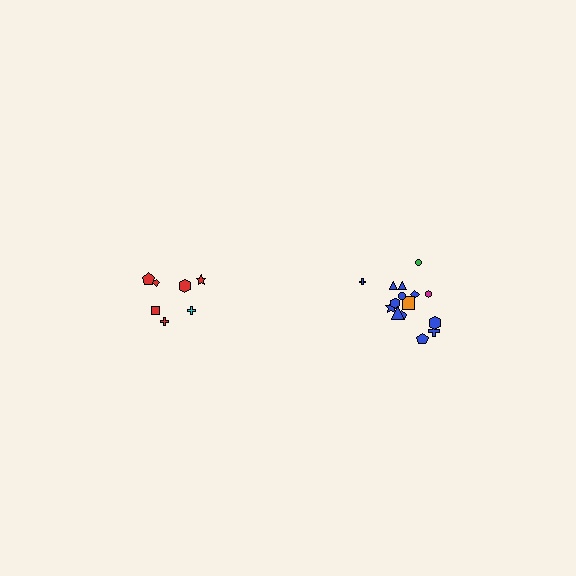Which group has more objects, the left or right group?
The right group.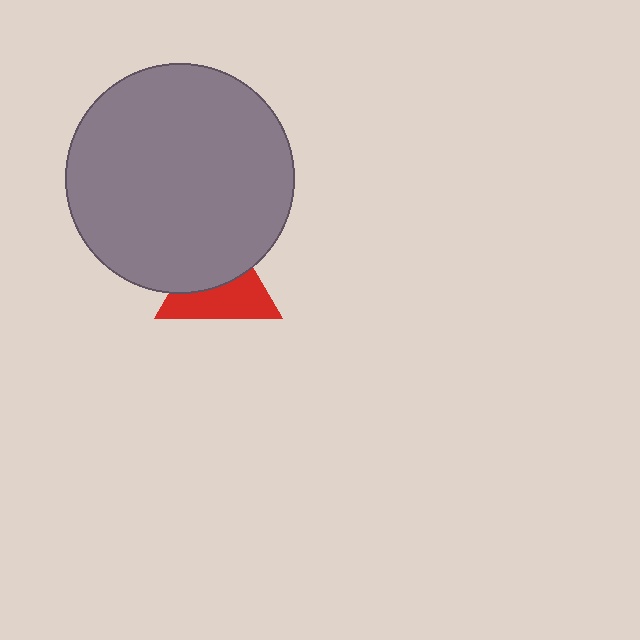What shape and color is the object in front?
The object in front is a gray circle.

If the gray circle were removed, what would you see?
You would see the complete red triangle.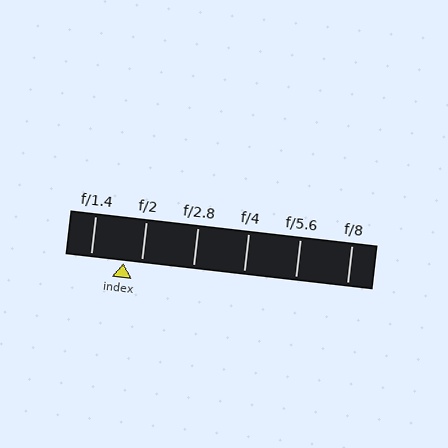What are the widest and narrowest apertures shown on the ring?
The widest aperture shown is f/1.4 and the narrowest is f/8.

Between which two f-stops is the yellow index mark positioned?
The index mark is between f/1.4 and f/2.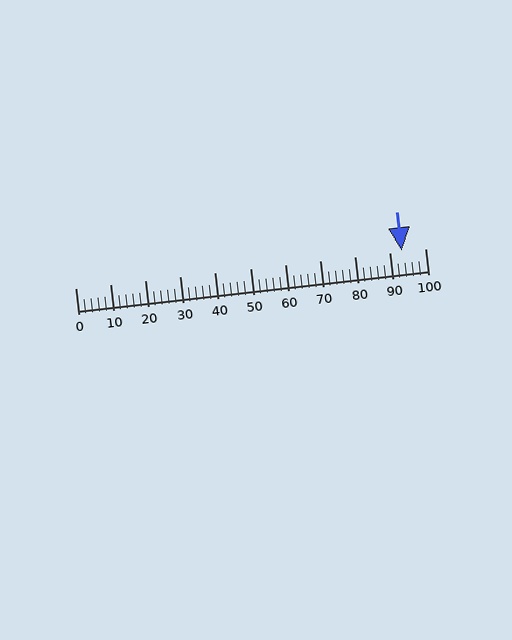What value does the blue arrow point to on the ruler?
The blue arrow points to approximately 93.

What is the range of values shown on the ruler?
The ruler shows values from 0 to 100.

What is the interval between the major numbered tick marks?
The major tick marks are spaced 10 units apart.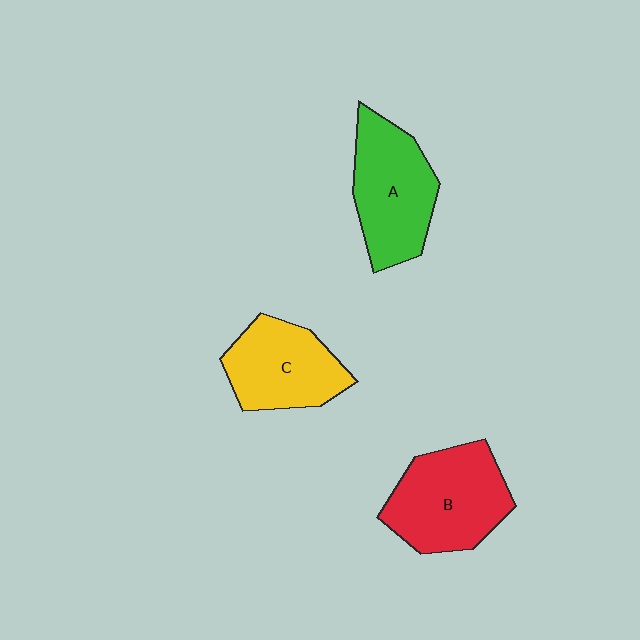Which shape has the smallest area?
Shape C (yellow).